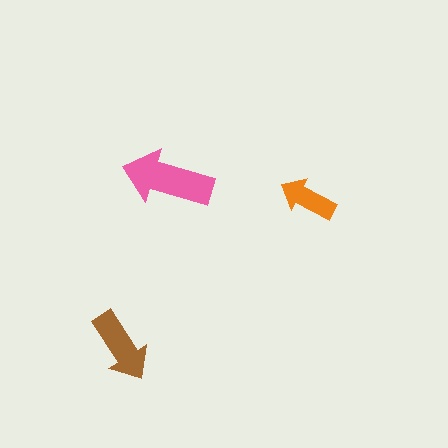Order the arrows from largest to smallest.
the pink one, the brown one, the orange one.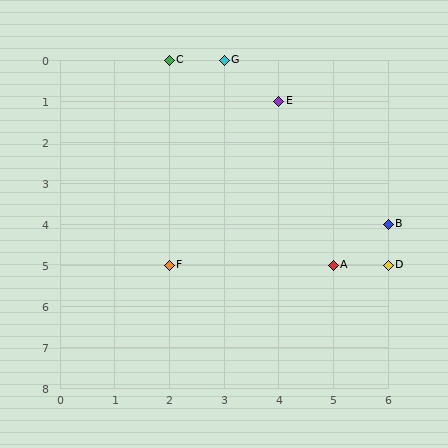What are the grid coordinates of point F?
Point F is at grid coordinates (2, 5).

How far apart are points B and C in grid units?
Points B and C are 4 columns and 4 rows apart (about 5.7 grid units diagonally).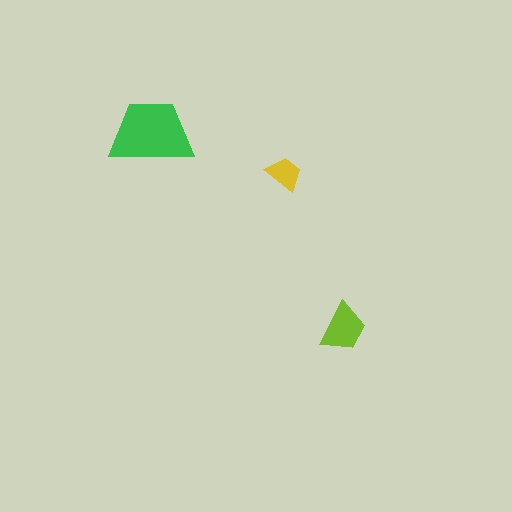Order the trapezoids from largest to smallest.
the green one, the lime one, the yellow one.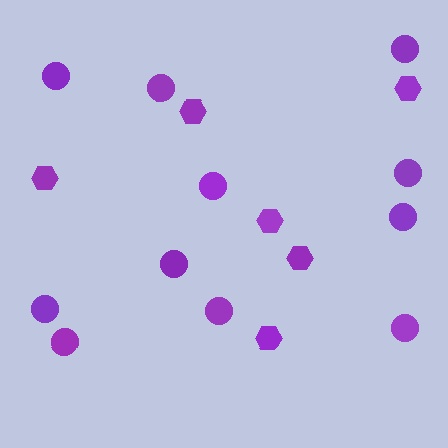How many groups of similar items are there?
There are 2 groups: one group of hexagons (6) and one group of circles (11).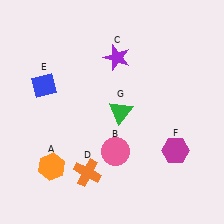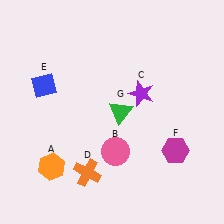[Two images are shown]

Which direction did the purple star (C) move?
The purple star (C) moved down.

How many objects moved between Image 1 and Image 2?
1 object moved between the two images.